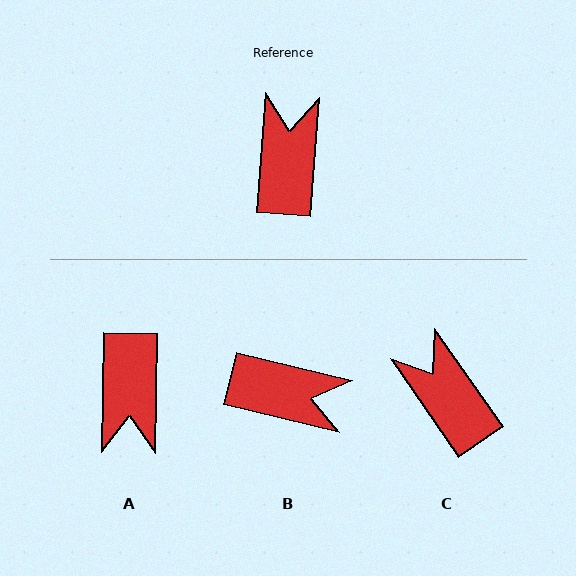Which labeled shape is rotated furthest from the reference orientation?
A, about 176 degrees away.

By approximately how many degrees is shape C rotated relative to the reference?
Approximately 39 degrees counter-clockwise.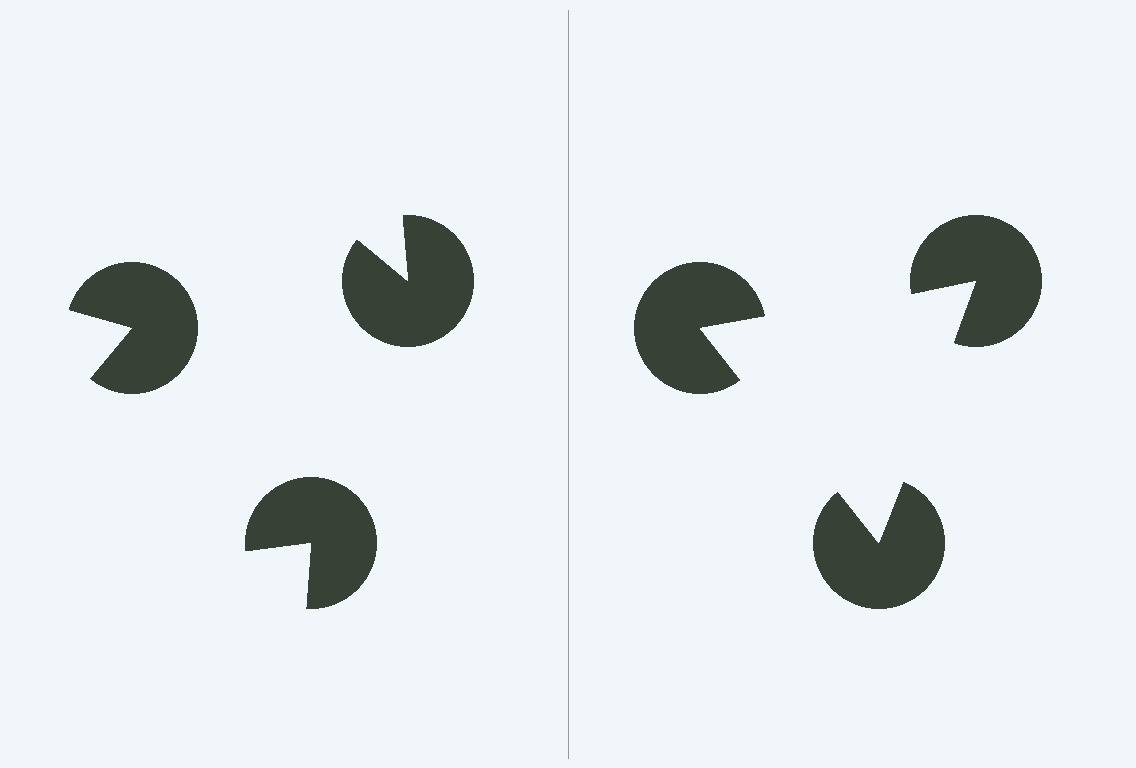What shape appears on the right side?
An illusory triangle.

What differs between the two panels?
The pac-man discs are positioned identically on both sides; only the wedge orientations differ. On the right they align to a triangle; on the left they are misaligned.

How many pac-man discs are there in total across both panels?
6 — 3 on each side.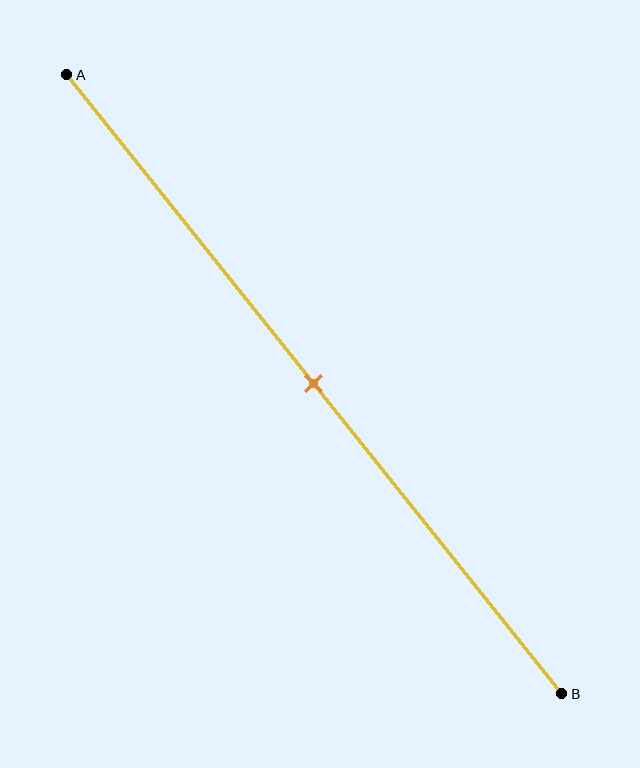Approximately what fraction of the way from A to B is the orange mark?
The orange mark is approximately 50% of the way from A to B.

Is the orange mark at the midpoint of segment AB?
Yes, the mark is approximately at the midpoint.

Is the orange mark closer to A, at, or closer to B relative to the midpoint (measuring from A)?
The orange mark is approximately at the midpoint of segment AB.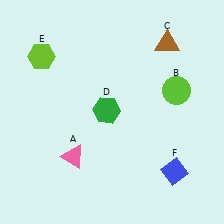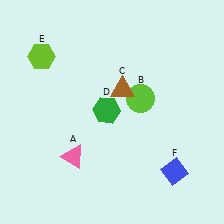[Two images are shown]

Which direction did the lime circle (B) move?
The lime circle (B) moved left.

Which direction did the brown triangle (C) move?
The brown triangle (C) moved down.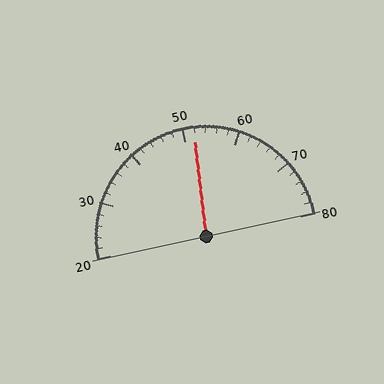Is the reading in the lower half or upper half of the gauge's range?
The reading is in the upper half of the range (20 to 80).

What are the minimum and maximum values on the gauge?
The gauge ranges from 20 to 80.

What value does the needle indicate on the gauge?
The needle indicates approximately 52.